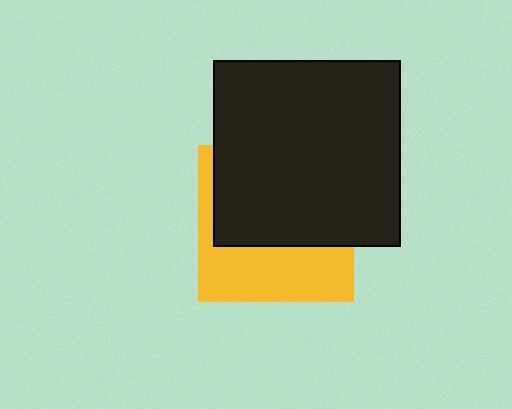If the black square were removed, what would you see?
You would see the complete yellow square.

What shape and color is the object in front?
The object in front is a black square.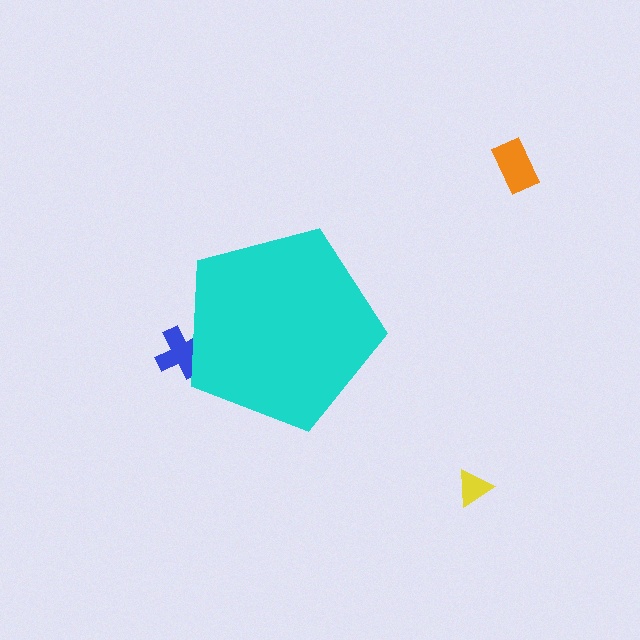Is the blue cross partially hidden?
Yes, the blue cross is partially hidden behind the cyan pentagon.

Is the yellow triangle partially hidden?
No, the yellow triangle is fully visible.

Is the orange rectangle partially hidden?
No, the orange rectangle is fully visible.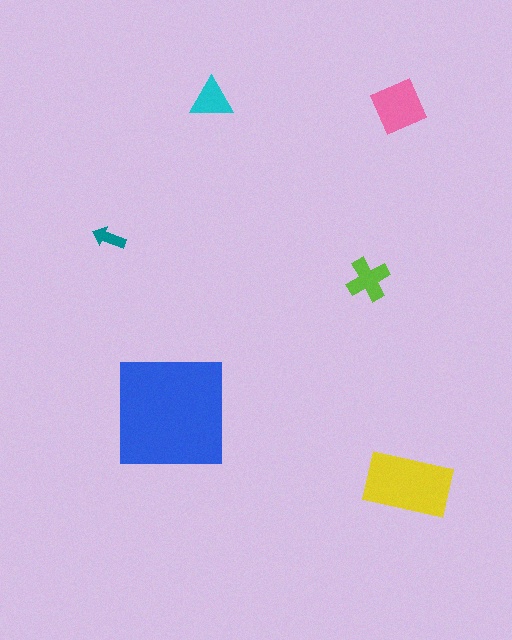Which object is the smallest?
The teal arrow.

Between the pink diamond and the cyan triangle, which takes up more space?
The pink diamond.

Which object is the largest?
The blue square.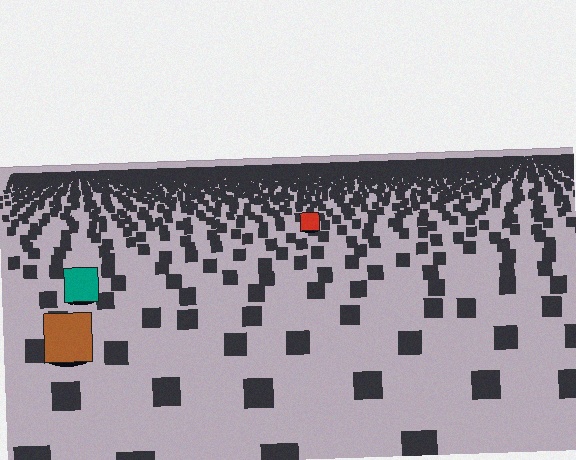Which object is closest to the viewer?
The brown square is closest. The texture marks near it are larger and more spread out.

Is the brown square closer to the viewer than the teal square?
Yes. The brown square is closer — you can tell from the texture gradient: the ground texture is coarser near it.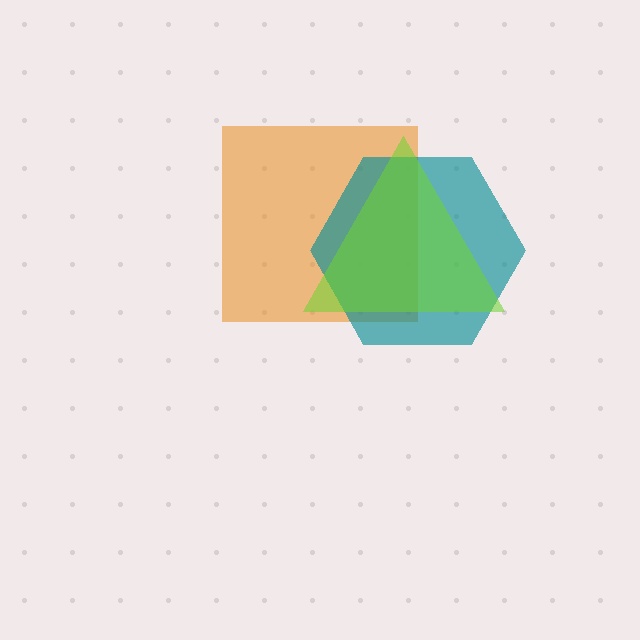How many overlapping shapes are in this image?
There are 3 overlapping shapes in the image.